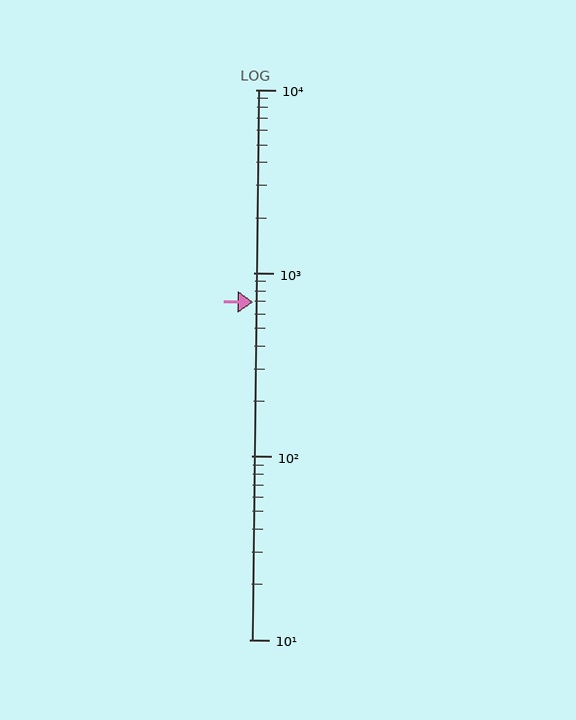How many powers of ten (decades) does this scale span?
The scale spans 3 decades, from 10 to 10000.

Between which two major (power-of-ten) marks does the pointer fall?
The pointer is between 100 and 1000.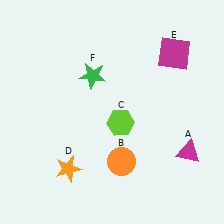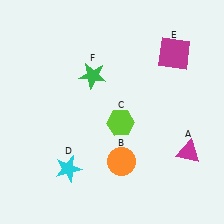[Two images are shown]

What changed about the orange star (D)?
In Image 1, D is orange. In Image 2, it changed to cyan.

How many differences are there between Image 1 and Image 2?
There is 1 difference between the two images.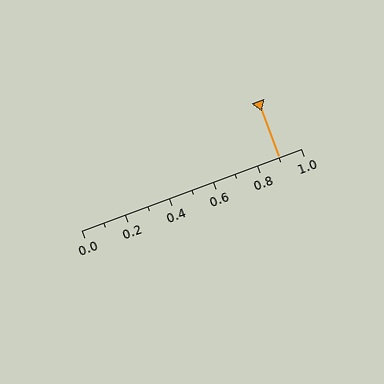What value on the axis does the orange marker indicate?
The marker indicates approximately 0.9.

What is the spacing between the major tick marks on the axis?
The major ticks are spaced 0.2 apart.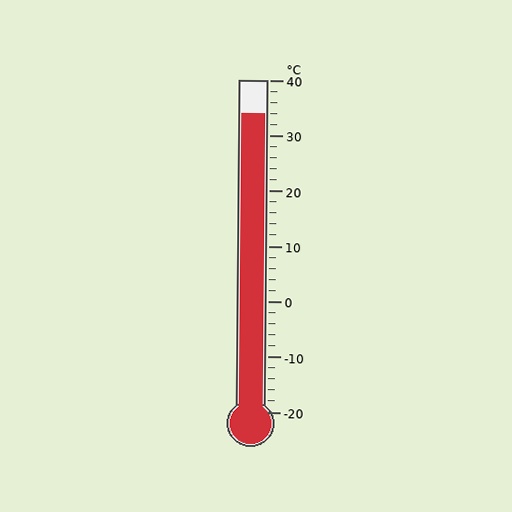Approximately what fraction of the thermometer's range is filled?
The thermometer is filled to approximately 90% of its range.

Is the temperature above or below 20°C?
The temperature is above 20°C.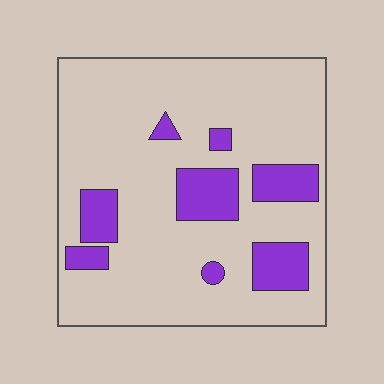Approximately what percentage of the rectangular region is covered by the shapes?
Approximately 20%.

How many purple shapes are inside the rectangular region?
8.